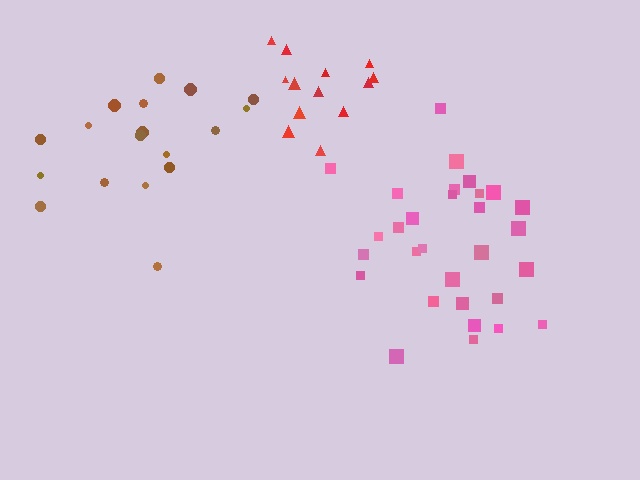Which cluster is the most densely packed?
Red.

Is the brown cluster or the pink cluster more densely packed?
Pink.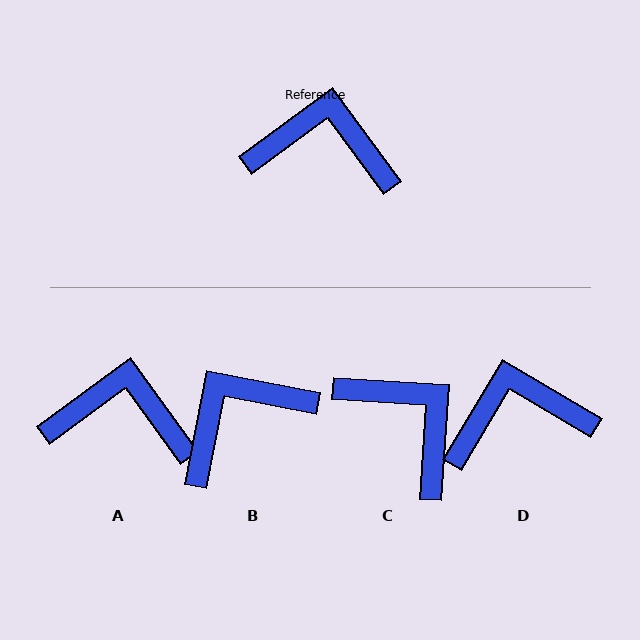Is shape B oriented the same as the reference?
No, it is off by about 43 degrees.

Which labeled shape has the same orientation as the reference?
A.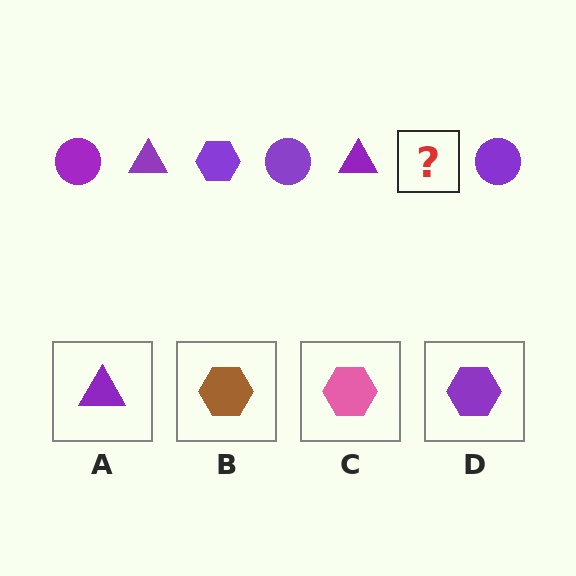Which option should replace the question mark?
Option D.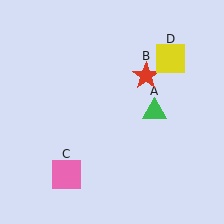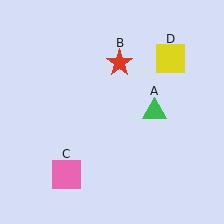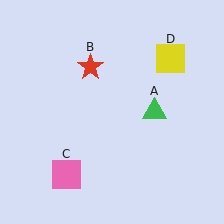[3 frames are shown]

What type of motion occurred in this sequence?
The red star (object B) rotated counterclockwise around the center of the scene.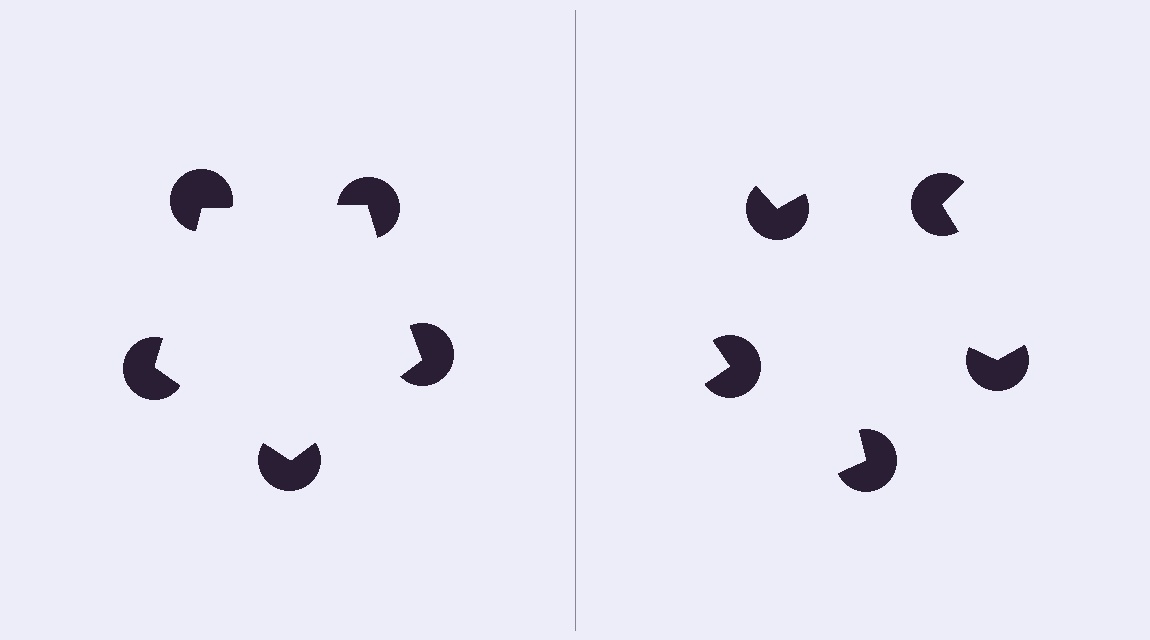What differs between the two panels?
The pac-man discs are positioned identically on both sides; only the wedge orientations differ. On the left they align to a pentagon; on the right they are misaligned.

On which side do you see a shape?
An illusory pentagon appears on the left side. On the right side the wedge cuts are rotated, so no coherent shape forms.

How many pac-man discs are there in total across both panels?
10 — 5 on each side.